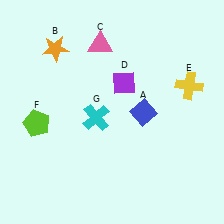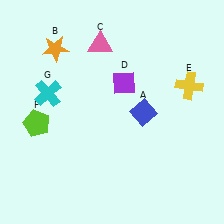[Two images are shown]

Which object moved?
The cyan cross (G) moved left.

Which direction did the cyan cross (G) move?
The cyan cross (G) moved left.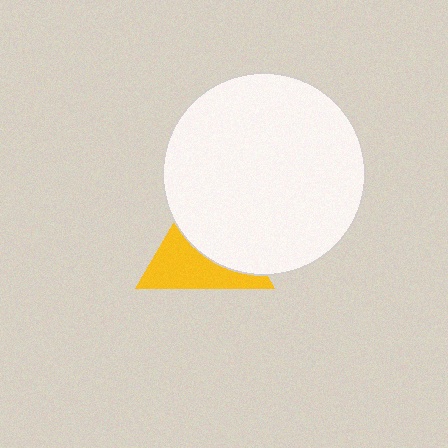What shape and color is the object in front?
The object in front is a white circle.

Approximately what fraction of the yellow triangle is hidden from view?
Roughly 53% of the yellow triangle is hidden behind the white circle.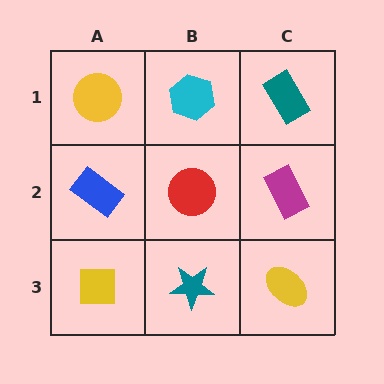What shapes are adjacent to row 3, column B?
A red circle (row 2, column B), a yellow square (row 3, column A), a yellow ellipse (row 3, column C).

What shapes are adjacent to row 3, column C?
A magenta rectangle (row 2, column C), a teal star (row 3, column B).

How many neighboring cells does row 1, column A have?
2.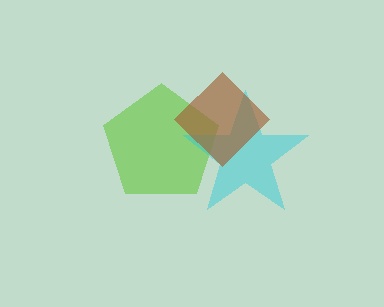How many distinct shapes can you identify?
There are 3 distinct shapes: a lime pentagon, a cyan star, a brown diamond.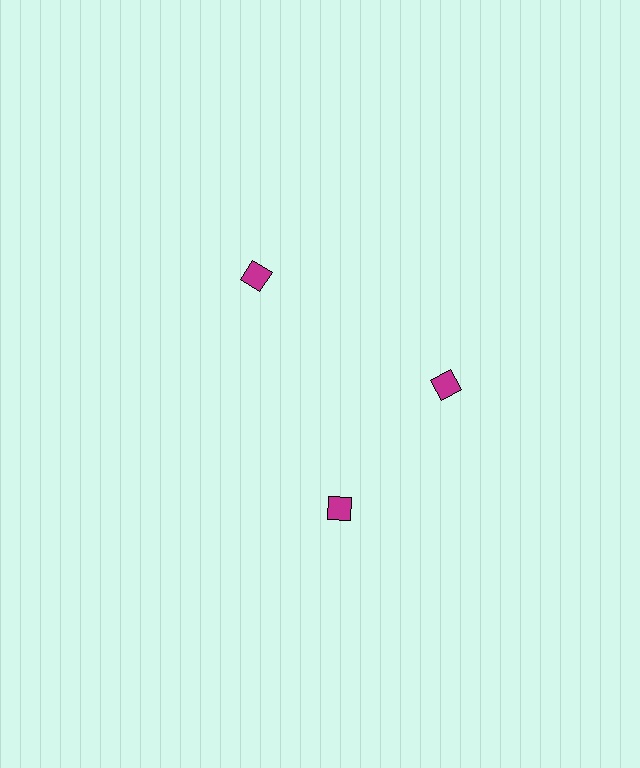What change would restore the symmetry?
The symmetry would be restored by rotating it back into even spacing with its neighbors so that all 3 diamonds sit at equal angles and equal distance from the center.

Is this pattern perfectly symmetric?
No. The 3 magenta diamonds are arranged in a ring, but one element near the 7 o'clock position is rotated out of alignment along the ring, breaking the 3-fold rotational symmetry.